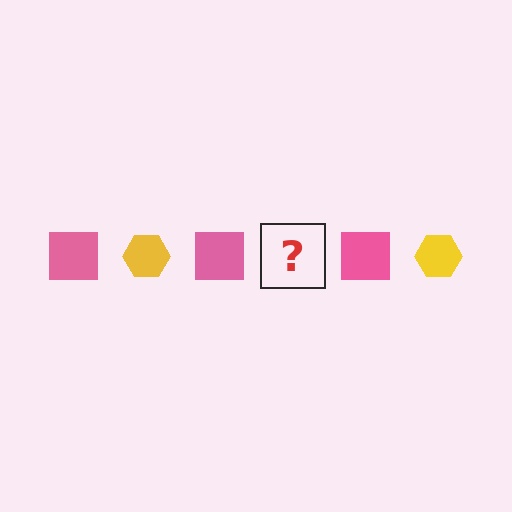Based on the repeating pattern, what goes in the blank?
The blank should be a yellow hexagon.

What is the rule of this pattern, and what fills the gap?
The rule is that the pattern alternates between pink square and yellow hexagon. The gap should be filled with a yellow hexagon.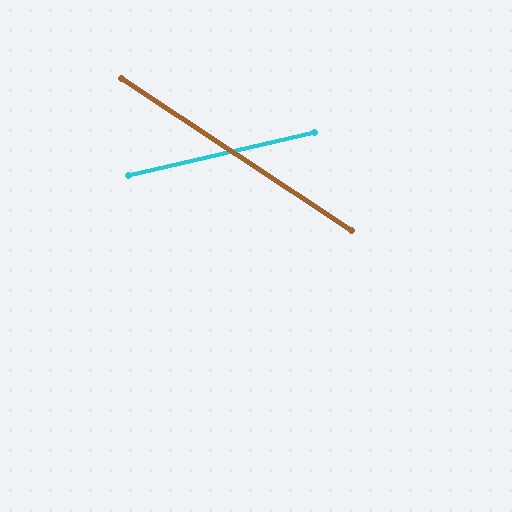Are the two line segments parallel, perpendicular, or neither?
Neither parallel nor perpendicular — they differ by about 47°.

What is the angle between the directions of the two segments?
Approximately 47 degrees.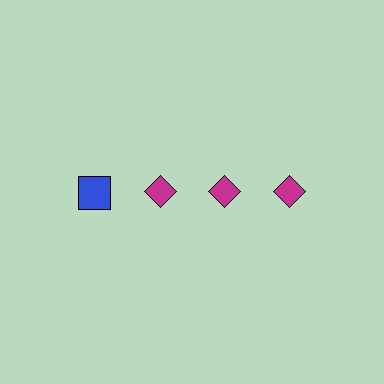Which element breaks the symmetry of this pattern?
The blue square in the top row, leftmost column breaks the symmetry. All other shapes are magenta diamonds.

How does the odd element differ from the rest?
It differs in both color (blue instead of magenta) and shape (square instead of diamond).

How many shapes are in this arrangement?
There are 4 shapes arranged in a grid pattern.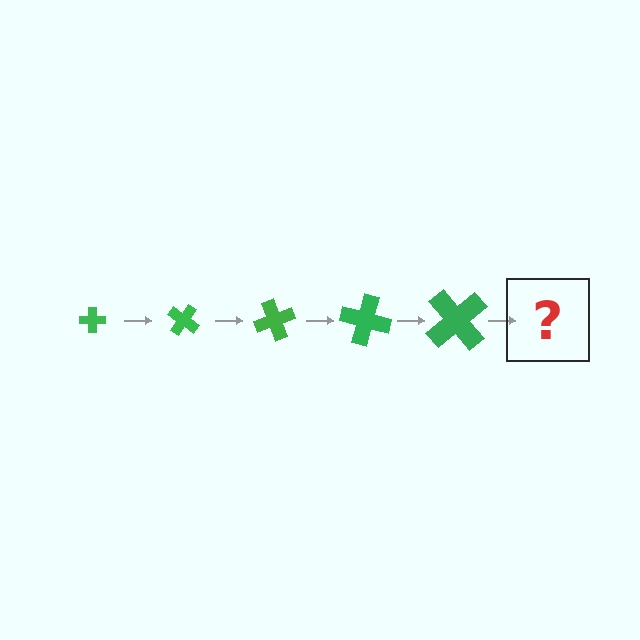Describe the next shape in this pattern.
It should be a cross, larger than the previous one and rotated 175 degrees from the start.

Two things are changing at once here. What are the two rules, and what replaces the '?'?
The two rules are that the cross grows larger each step and it rotates 35 degrees each step. The '?' should be a cross, larger than the previous one and rotated 175 degrees from the start.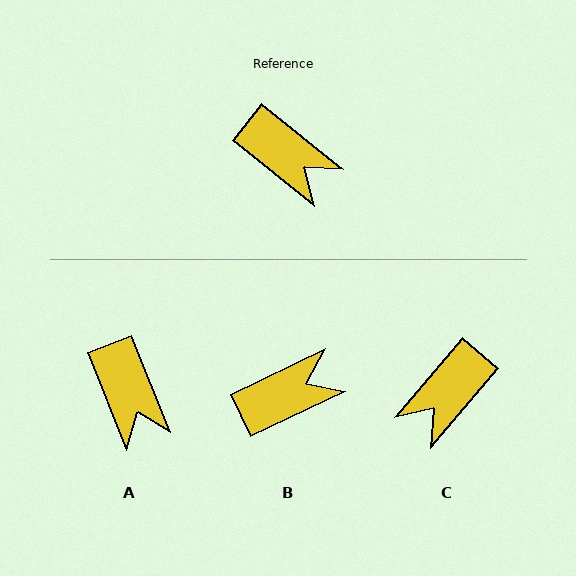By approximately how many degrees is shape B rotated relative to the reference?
Approximately 65 degrees counter-clockwise.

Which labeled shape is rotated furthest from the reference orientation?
C, about 92 degrees away.